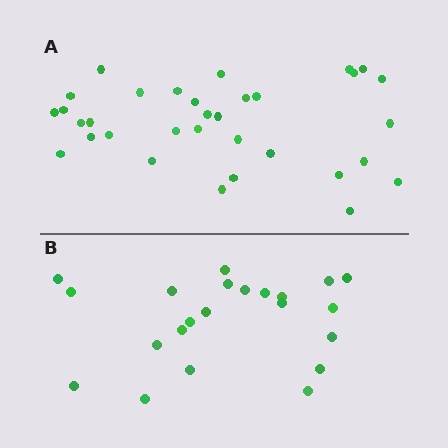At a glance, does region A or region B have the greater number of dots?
Region A (the top region) has more dots.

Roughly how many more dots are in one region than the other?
Region A has roughly 12 or so more dots than region B.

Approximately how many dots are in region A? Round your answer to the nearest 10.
About 30 dots. (The exact count is 33, which rounds to 30.)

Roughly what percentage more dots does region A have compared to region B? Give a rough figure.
About 50% more.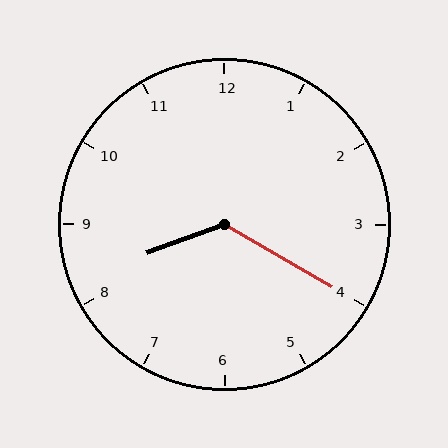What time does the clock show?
8:20.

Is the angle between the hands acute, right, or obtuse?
It is obtuse.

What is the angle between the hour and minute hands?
Approximately 130 degrees.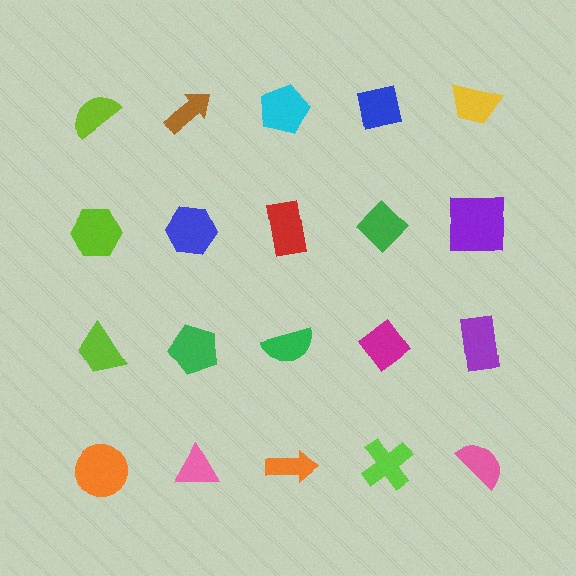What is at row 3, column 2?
A green pentagon.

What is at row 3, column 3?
A green semicircle.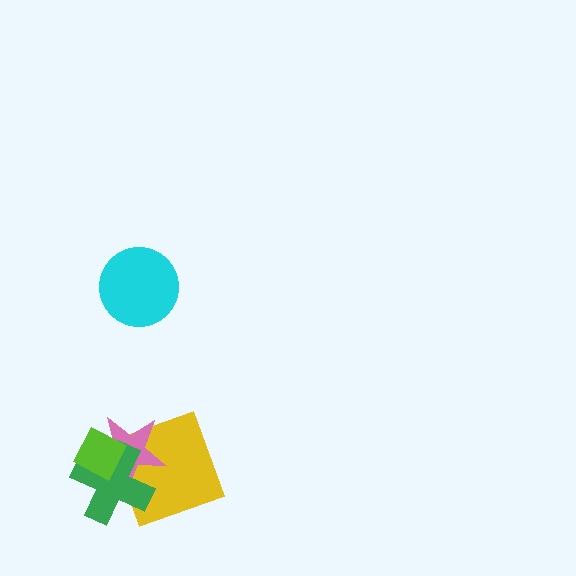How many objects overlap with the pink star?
3 objects overlap with the pink star.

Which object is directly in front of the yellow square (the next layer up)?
The pink star is directly in front of the yellow square.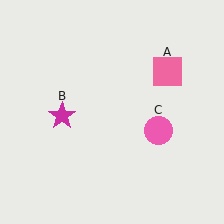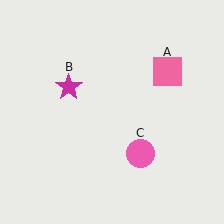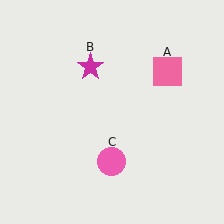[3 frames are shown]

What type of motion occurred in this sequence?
The magenta star (object B), pink circle (object C) rotated clockwise around the center of the scene.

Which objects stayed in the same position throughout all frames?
Pink square (object A) remained stationary.